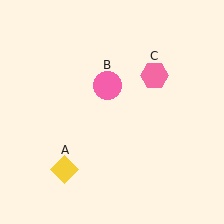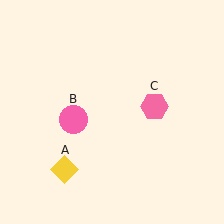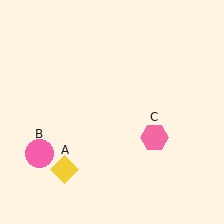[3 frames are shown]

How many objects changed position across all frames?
2 objects changed position: pink circle (object B), pink hexagon (object C).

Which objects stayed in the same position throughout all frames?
Yellow diamond (object A) remained stationary.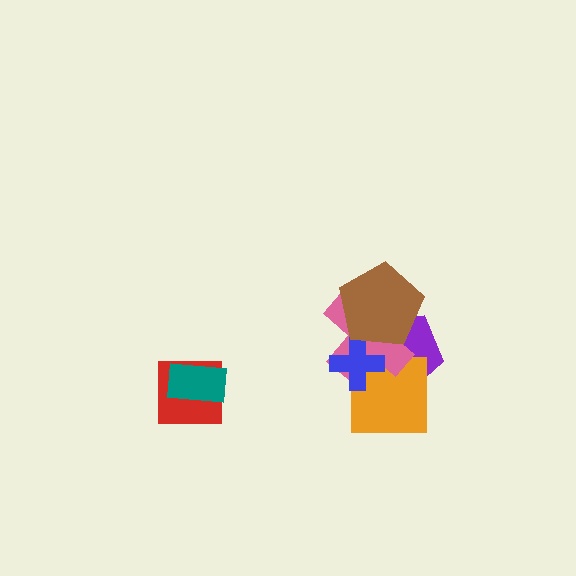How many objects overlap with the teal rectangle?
1 object overlaps with the teal rectangle.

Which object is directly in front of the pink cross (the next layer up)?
The blue cross is directly in front of the pink cross.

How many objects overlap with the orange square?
3 objects overlap with the orange square.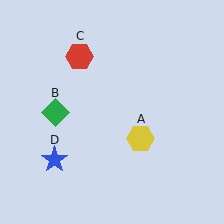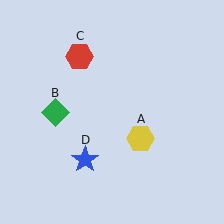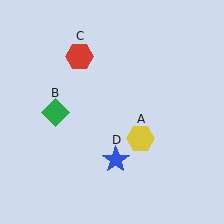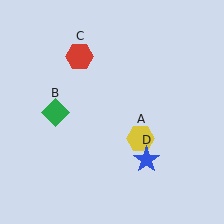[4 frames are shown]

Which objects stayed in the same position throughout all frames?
Yellow hexagon (object A) and green diamond (object B) and red hexagon (object C) remained stationary.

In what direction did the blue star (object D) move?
The blue star (object D) moved right.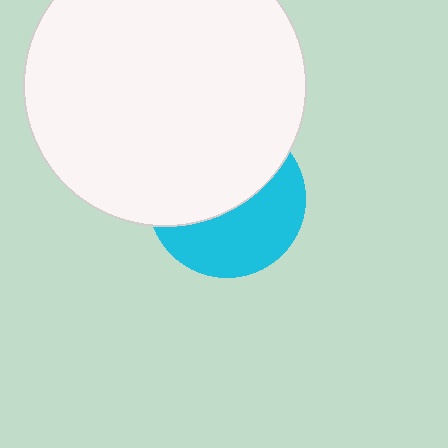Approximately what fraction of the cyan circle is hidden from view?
Roughly 54% of the cyan circle is hidden behind the white circle.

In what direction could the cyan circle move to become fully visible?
The cyan circle could move down. That would shift it out from behind the white circle entirely.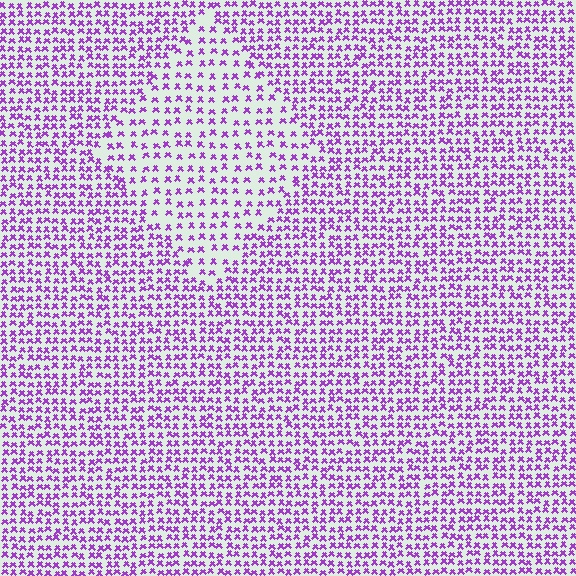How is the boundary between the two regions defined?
The boundary is defined by a change in element density (approximately 1.8x ratio). All elements are the same color, size, and shape.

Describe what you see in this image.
The image contains small purple elements arranged at two different densities. A diamond-shaped region is visible where the elements are less densely packed than the surrounding area.